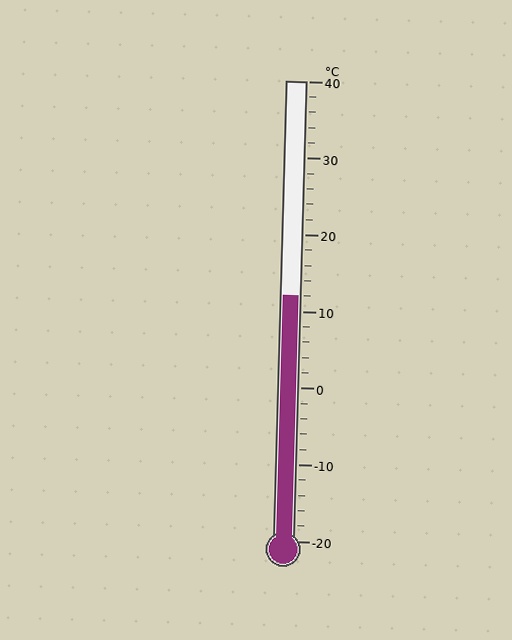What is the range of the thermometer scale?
The thermometer scale ranges from -20°C to 40°C.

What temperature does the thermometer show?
The thermometer shows approximately 12°C.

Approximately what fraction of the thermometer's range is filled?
The thermometer is filled to approximately 55% of its range.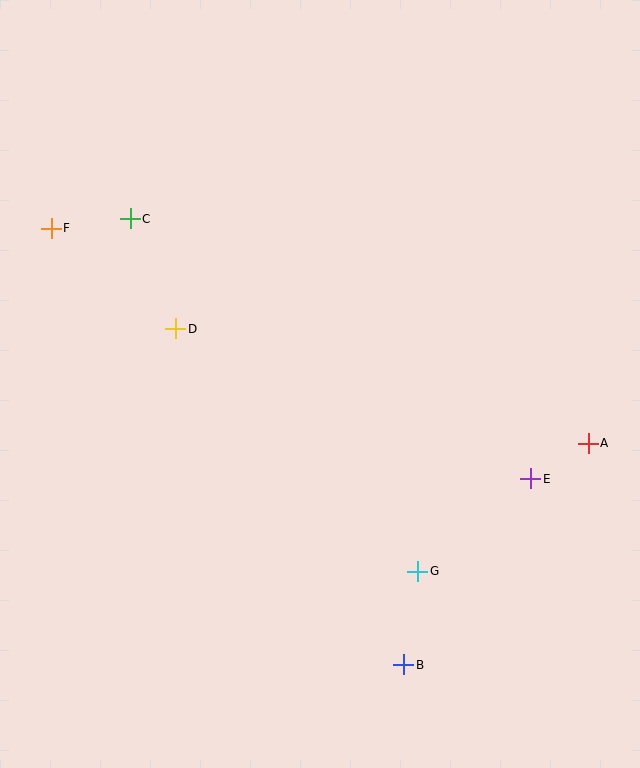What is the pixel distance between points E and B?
The distance between E and B is 225 pixels.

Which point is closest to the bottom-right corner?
Point B is closest to the bottom-right corner.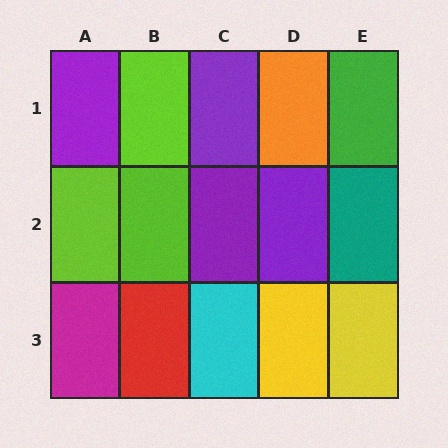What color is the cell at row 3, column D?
Yellow.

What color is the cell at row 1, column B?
Lime.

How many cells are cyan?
1 cell is cyan.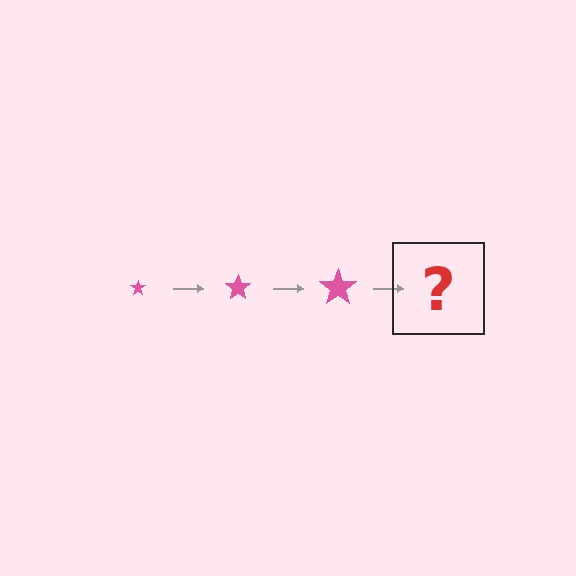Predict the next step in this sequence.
The next step is a pink star, larger than the previous one.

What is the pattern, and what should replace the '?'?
The pattern is that the star gets progressively larger each step. The '?' should be a pink star, larger than the previous one.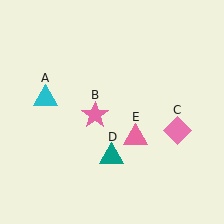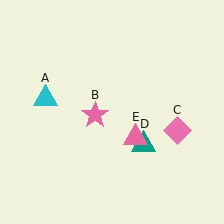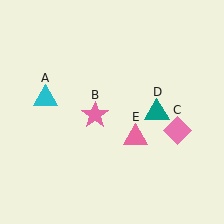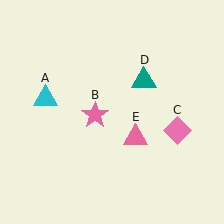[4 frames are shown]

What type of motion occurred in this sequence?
The teal triangle (object D) rotated counterclockwise around the center of the scene.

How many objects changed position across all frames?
1 object changed position: teal triangle (object D).